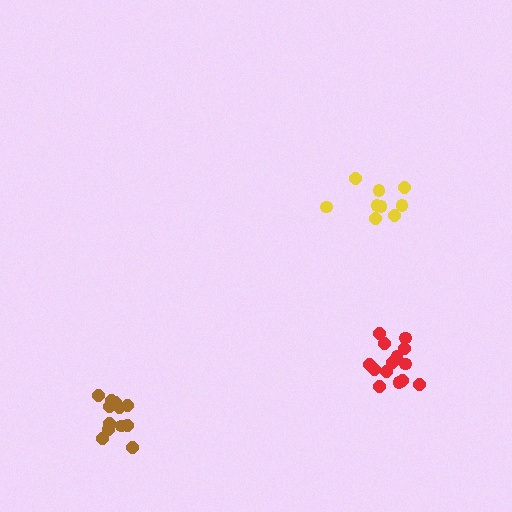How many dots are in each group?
Group 1: 14 dots, Group 2: 9 dots, Group 3: 12 dots (35 total).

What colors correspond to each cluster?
The clusters are colored: red, yellow, brown.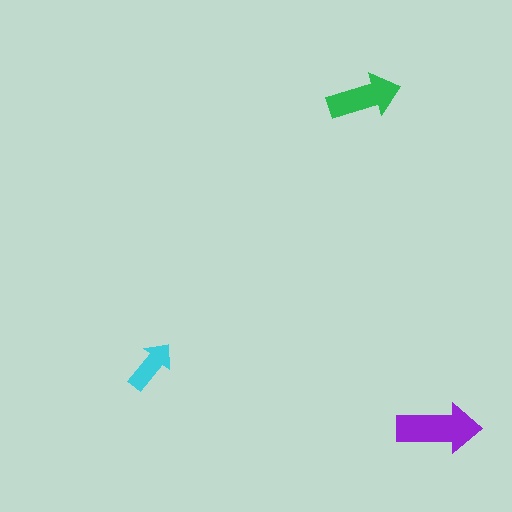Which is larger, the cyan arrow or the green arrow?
The green one.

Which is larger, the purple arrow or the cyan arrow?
The purple one.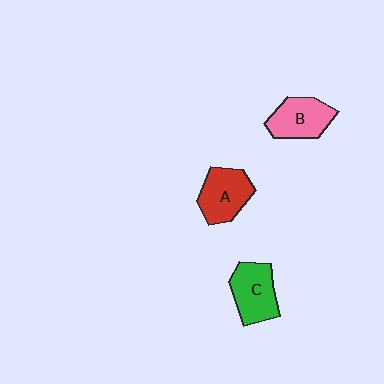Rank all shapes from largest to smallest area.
From largest to smallest: C (green), A (red), B (pink).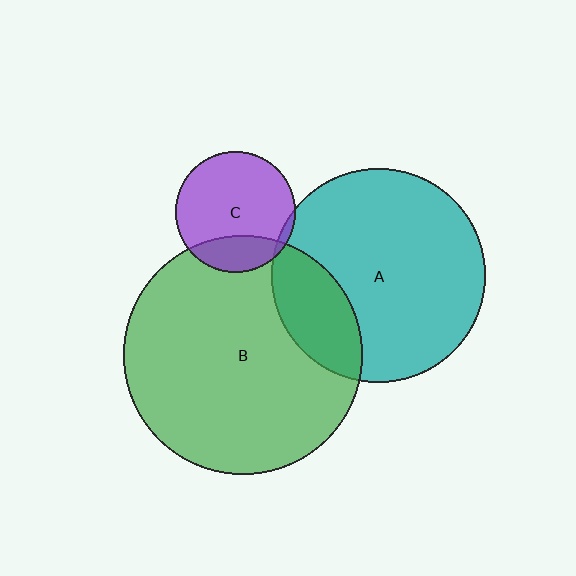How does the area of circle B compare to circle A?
Approximately 1.3 times.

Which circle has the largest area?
Circle B (green).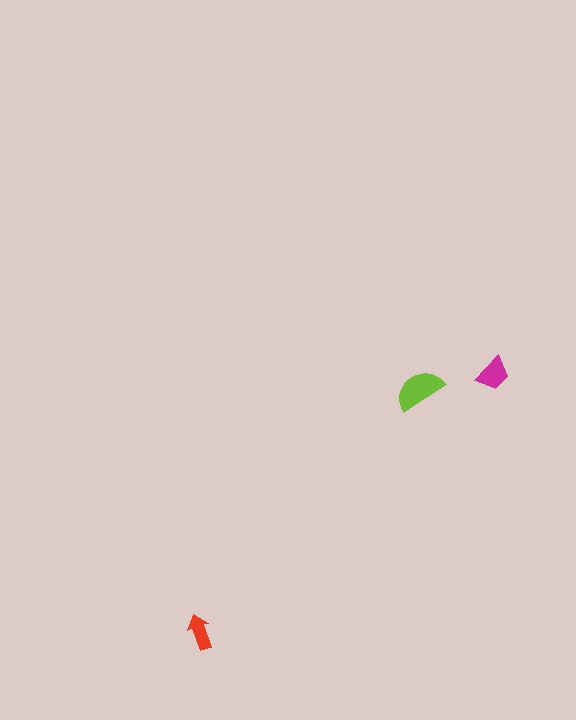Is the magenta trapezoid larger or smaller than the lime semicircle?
Smaller.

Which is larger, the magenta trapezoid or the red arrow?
The magenta trapezoid.